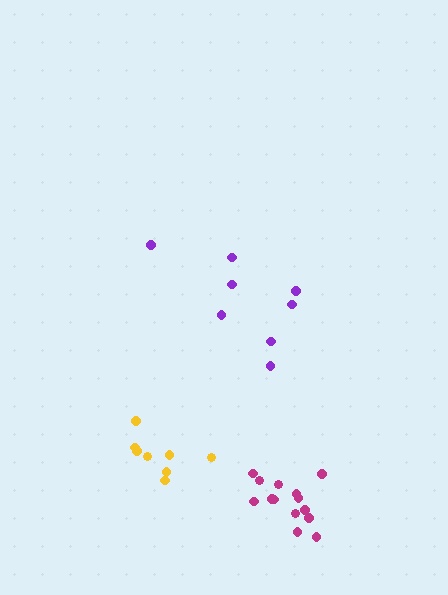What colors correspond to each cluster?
The clusters are colored: yellow, purple, magenta.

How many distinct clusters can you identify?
There are 3 distinct clusters.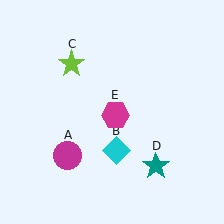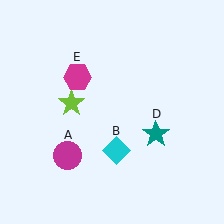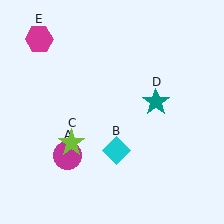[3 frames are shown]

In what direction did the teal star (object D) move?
The teal star (object D) moved up.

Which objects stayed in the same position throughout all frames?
Magenta circle (object A) and cyan diamond (object B) remained stationary.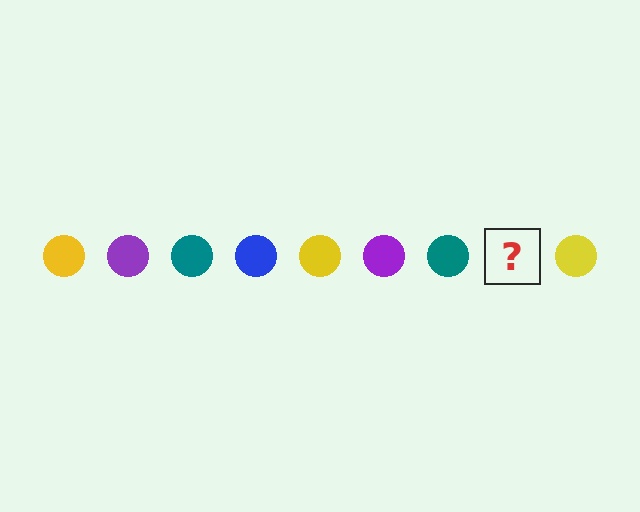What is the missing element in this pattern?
The missing element is a blue circle.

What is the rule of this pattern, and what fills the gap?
The rule is that the pattern cycles through yellow, purple, teal, blue circles. The gap should be filled with a blue circle.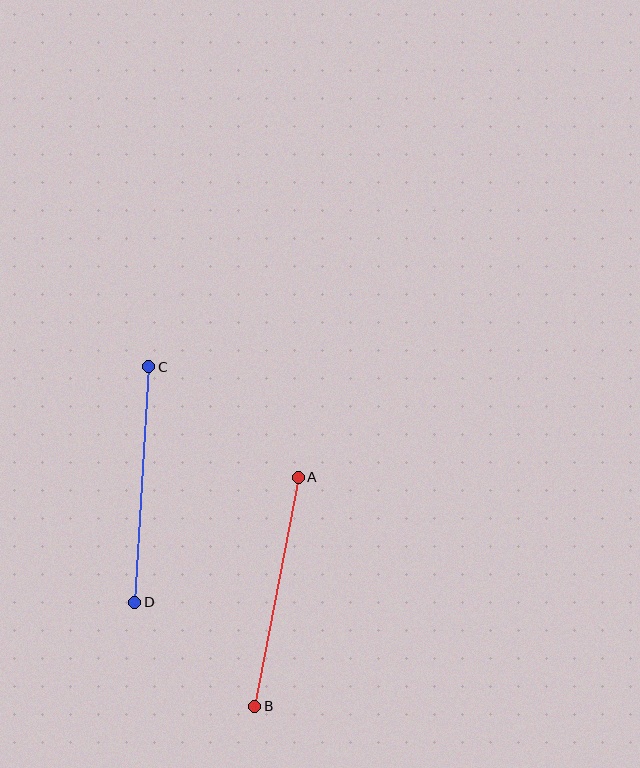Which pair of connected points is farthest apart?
Points C and D are farthest apart.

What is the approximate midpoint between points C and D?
The midpoint is at approximately (142, 485) pixels.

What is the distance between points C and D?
The distance is approximately 236 pixels.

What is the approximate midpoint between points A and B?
The midpoint is at approximately (277, 592) pixels.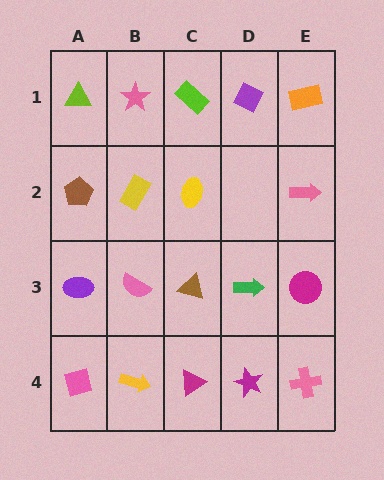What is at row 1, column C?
A lime rectangle.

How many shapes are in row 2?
4 shapes.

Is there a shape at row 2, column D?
No, that cell is empty.